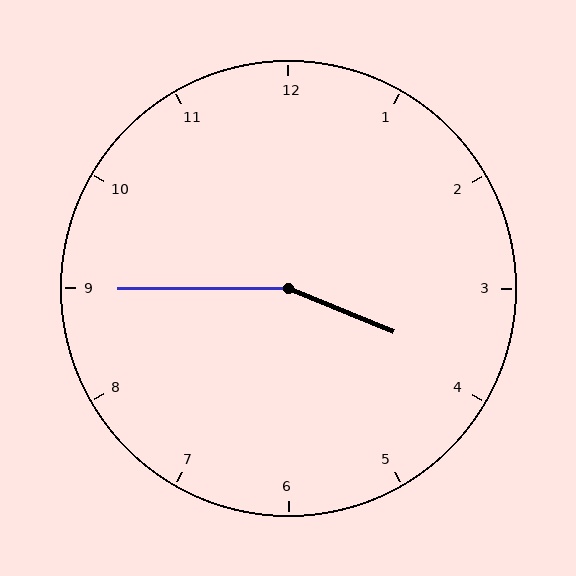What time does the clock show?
3:45.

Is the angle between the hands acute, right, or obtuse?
It is obtuse.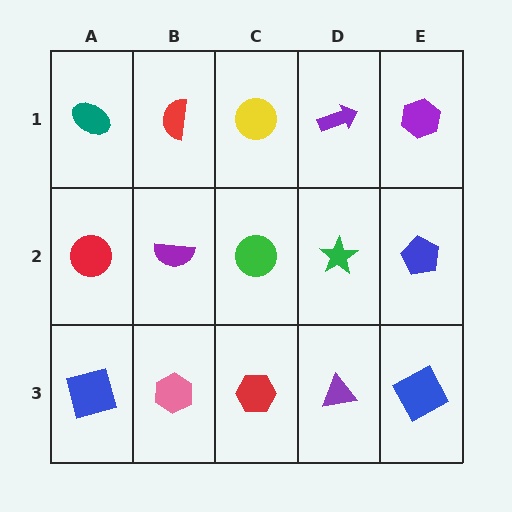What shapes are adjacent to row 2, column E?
A purple hexagon (row 1, column E), a blue square (row 3, column E), a green star (row 2, column D).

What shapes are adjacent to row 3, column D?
A green star (row 2, column D), a red hexagon (row 3, column C), a blue square (row 3, column E).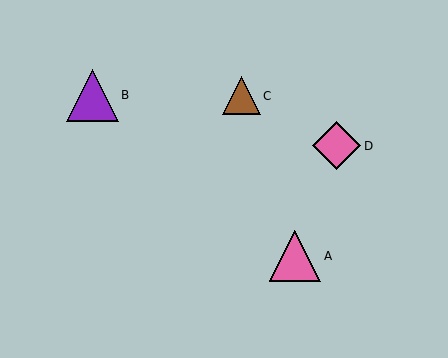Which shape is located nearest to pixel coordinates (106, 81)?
The purple triangle (labeled B) at (92, 95) is nearest to that location.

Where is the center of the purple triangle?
The center of the purple triangle is at (92, 95).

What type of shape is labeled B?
Shape B is a purple triangle.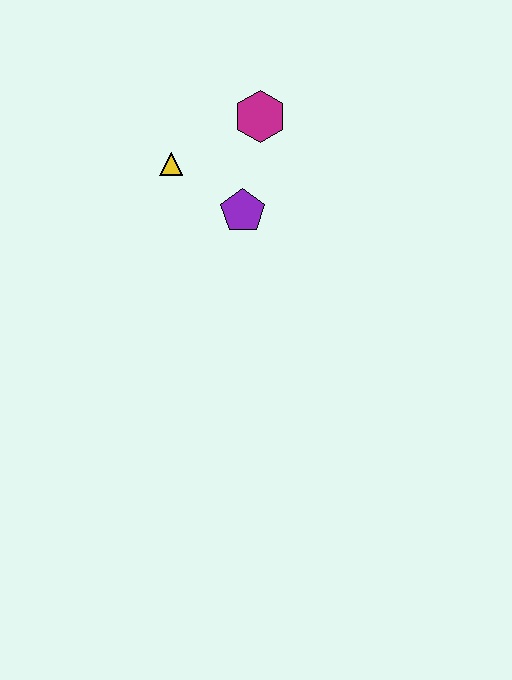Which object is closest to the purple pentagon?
The yellow triangle is closest to the purple pentagon.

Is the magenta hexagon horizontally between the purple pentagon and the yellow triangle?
No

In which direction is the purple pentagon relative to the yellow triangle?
The purple pentagon is to the right of the yellow triangle.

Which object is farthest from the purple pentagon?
The magenta hexagon is farthest from the purple pentagon.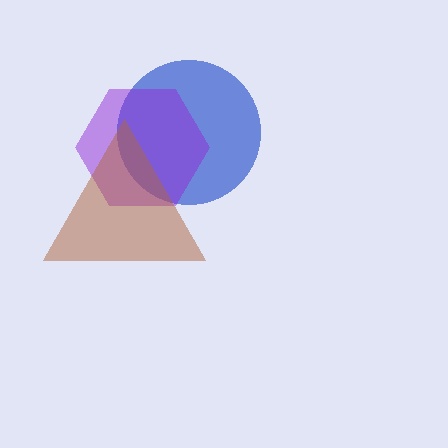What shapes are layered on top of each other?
The layered shapes are: a blue circle, a purple hexagon, a brown triangle.